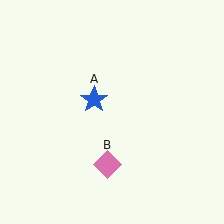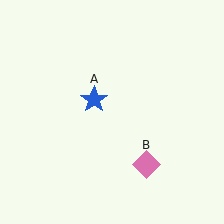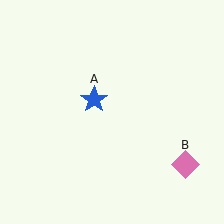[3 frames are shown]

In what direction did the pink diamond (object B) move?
The pink diamond (object B) moved right.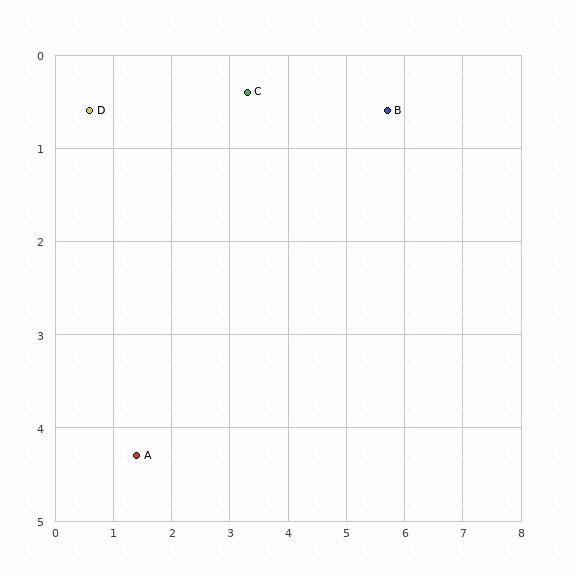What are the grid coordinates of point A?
Point A is at approximately (1.4, 4.3).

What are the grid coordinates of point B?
Point B is at approximately (5.7, 0.6).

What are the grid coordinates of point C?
Point C is at approximately (3.3, 0.4).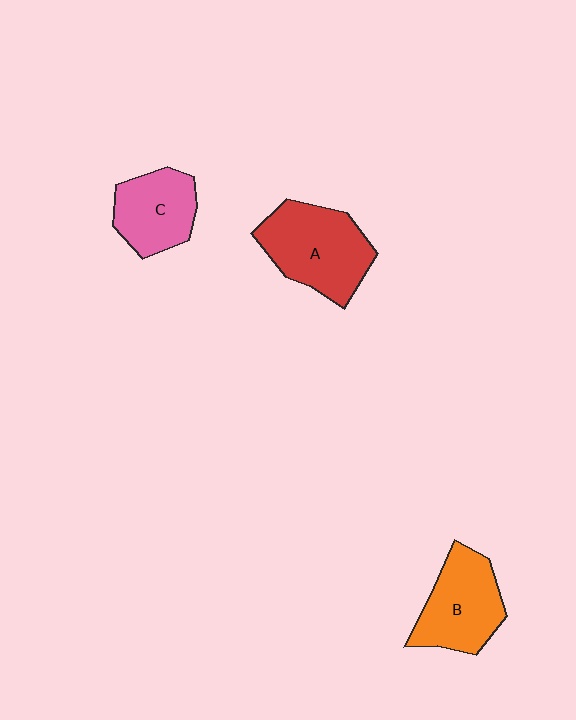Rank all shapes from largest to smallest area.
From largest to smallest: A (red), B (orange), C (pink).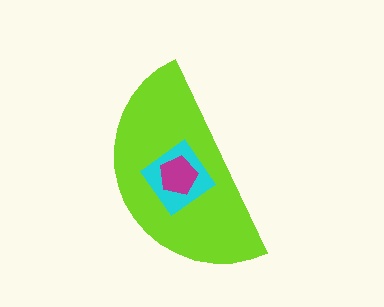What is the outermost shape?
The lime semicircle.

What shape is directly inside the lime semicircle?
The cyan diamond.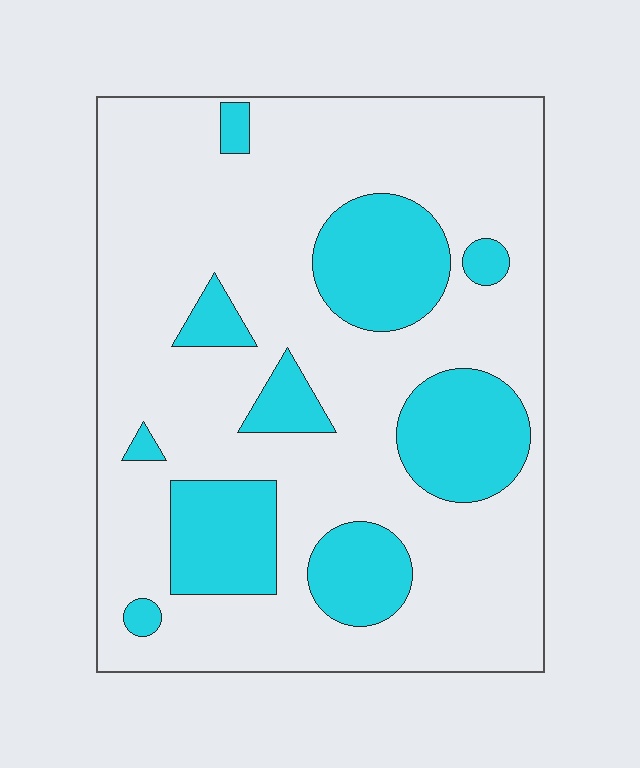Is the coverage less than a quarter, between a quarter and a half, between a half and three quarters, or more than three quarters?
Less than a quarter.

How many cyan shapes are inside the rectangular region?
10.